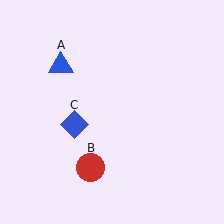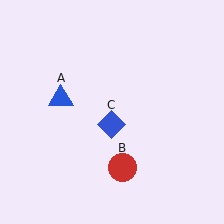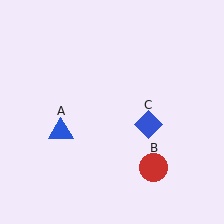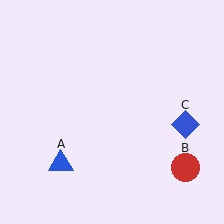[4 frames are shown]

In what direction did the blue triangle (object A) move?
The blue triangle (object A) moved down.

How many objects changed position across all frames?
3 objects changed position: blue triangle (object A), red circle (object B), blue diamond (object C).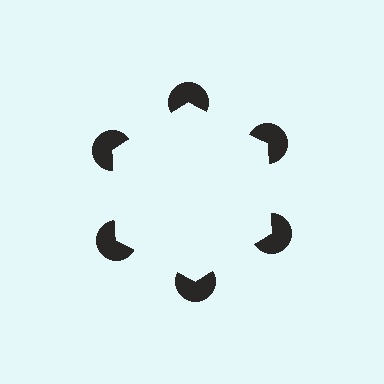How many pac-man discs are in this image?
There are 6 — one at each vertex of the illusory hexagon.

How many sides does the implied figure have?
6 sides.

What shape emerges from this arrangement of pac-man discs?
An illusory hexagon — its edges are inferred from the aligned wedge cuts in the pac-man discs, not physically drawn.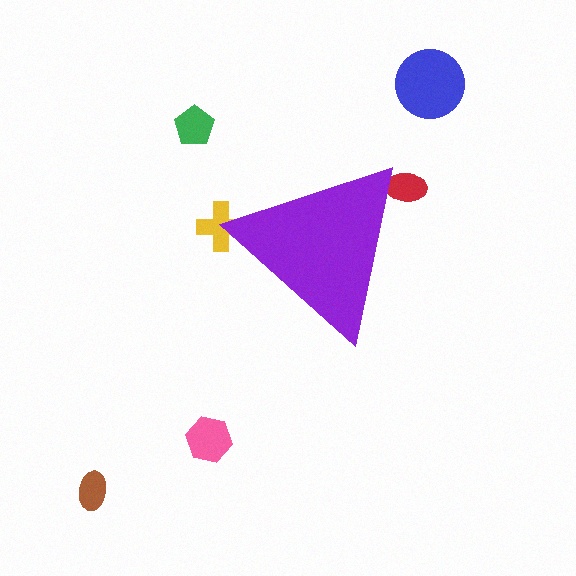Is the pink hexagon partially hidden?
No, the pink hexagon is fully visible.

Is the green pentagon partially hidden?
No, the green pentagon is fully visible.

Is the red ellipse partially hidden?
Yes, the red ellipse is partially hidden behind the purple triangle.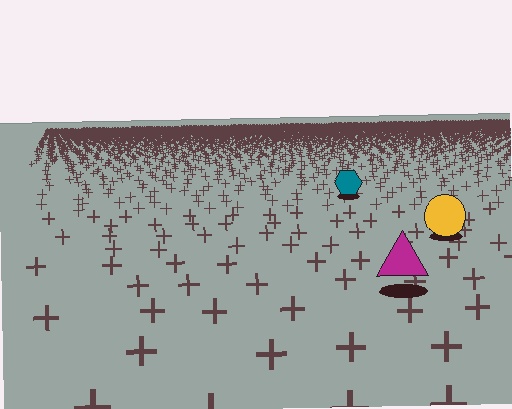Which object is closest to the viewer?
The magenta triangle is closest. The texture marks near it are larger and more spread out.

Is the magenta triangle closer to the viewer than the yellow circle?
Yes. The magenta triangle is closer — you can tell from the texture gradient: the ground texture is coarser near it.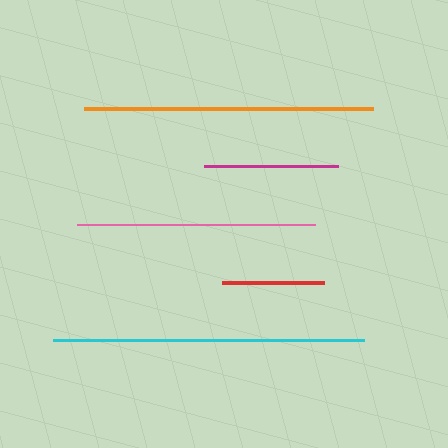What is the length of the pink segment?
The pink segment is approximately 238 pixels long.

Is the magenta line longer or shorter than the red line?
The magenta line is longer than the red line.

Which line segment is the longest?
The cyan line is the longest at approximately 311 pixels.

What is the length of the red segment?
The red segment is approximately 102 pixels long.